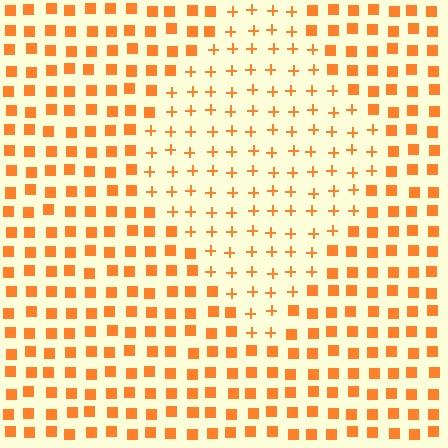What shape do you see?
I see a diamond.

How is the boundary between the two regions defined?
The boundary is defined by a change in element shape: plus signs inside vs. squares outside. All elements share the same color and spacing.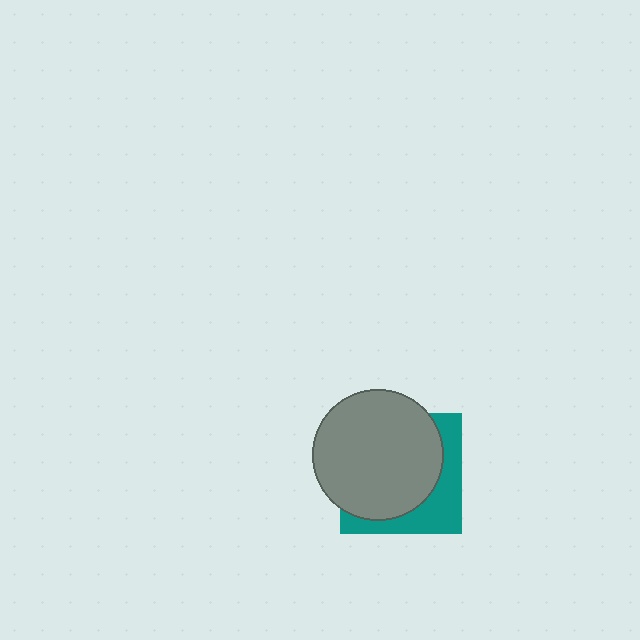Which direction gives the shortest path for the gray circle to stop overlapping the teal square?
Moving toward the upper-left gives the shortest separation.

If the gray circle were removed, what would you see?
You would see the complete teal square.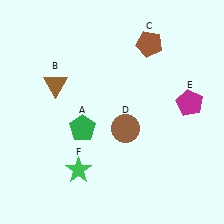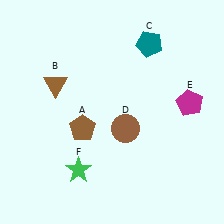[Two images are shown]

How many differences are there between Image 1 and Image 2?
There are 2 differences between the two images.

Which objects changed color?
A changed from green to brown. C changed from brown to teal.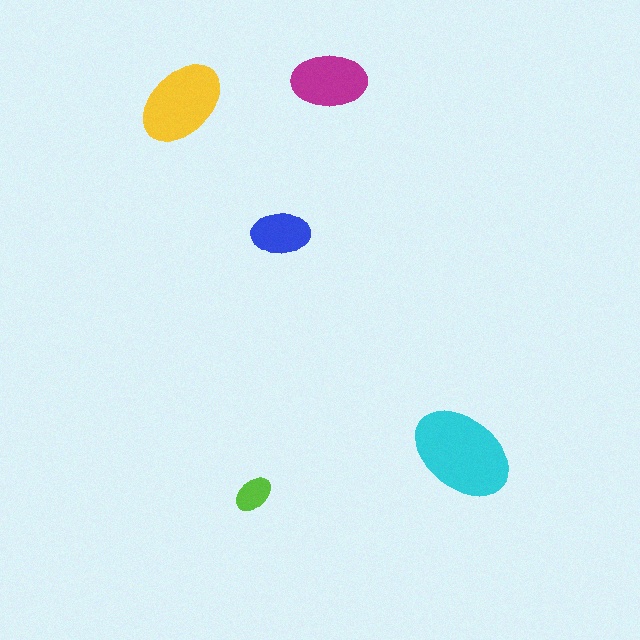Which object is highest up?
The magenta ellipse is topmost.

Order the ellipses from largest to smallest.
the cyan one, the yellow one, the magenta one, the blue one, the lime one.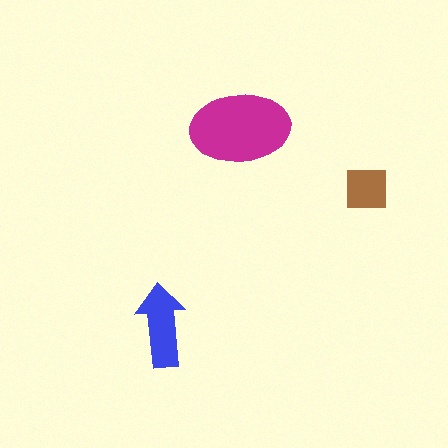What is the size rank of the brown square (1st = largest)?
3rd.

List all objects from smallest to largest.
The brown square, the blue arrow, the magenta ellipse.